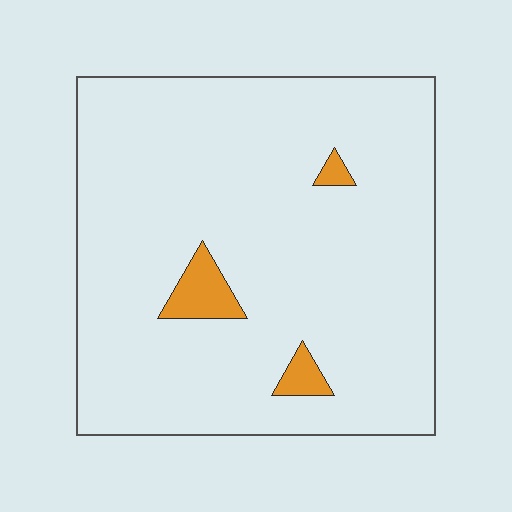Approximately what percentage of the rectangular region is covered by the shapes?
Approximately 5%.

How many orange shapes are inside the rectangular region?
3.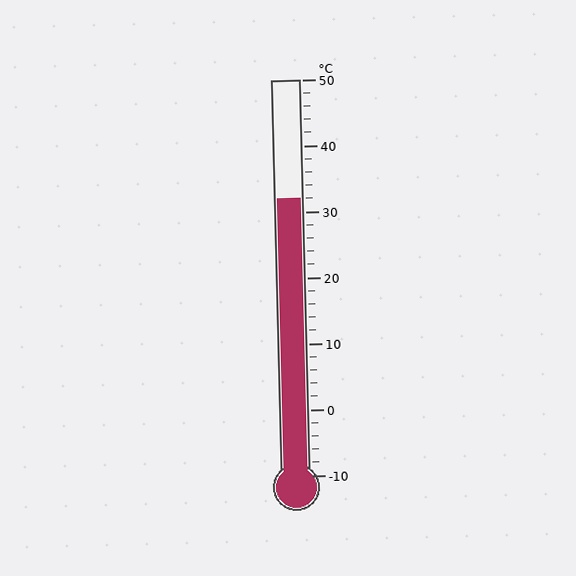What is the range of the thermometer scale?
The thermometer scale ranges from -10°C to 50°C.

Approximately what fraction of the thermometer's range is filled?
The thermometer is filled to approximately 70% of its range.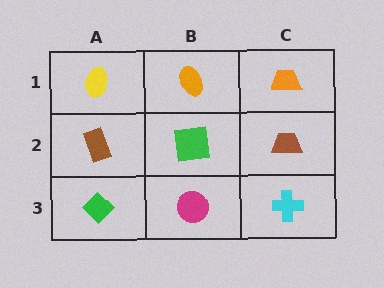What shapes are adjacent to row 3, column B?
A green square (row 2, column B), a green diamond (row 3, column A), a cyan cross (row 3, column C).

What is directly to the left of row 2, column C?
A green square.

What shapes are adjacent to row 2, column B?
An orange ellipse (row 1, column B), a magenta circle (row 3, column B), a brown rectangle (row 2, column A), a brown trapezoid (row 2, column C).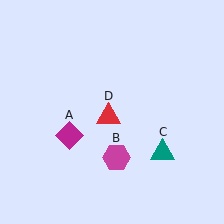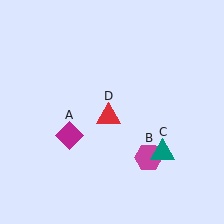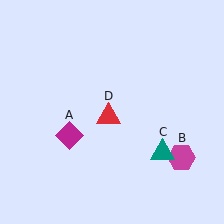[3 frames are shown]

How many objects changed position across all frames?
1 object changed position: magenta hexagon (object B).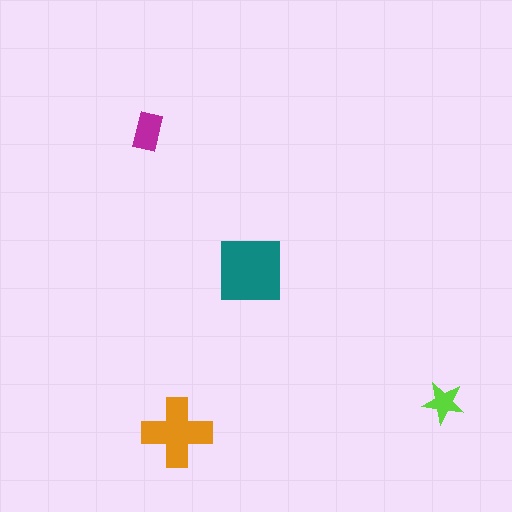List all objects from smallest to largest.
The lime star, the magenta rectangle, the orange cross, the teal square.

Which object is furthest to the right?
The lime star is rightmost.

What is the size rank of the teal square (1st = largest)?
1st.